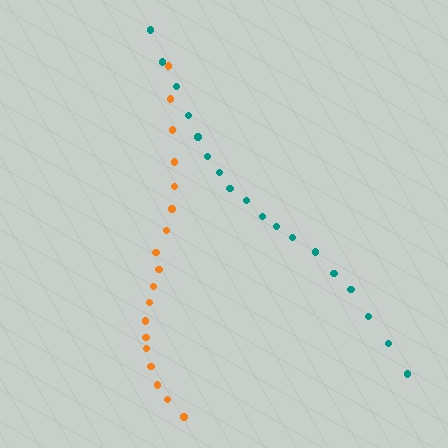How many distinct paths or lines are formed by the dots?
There are 2 distinct paths.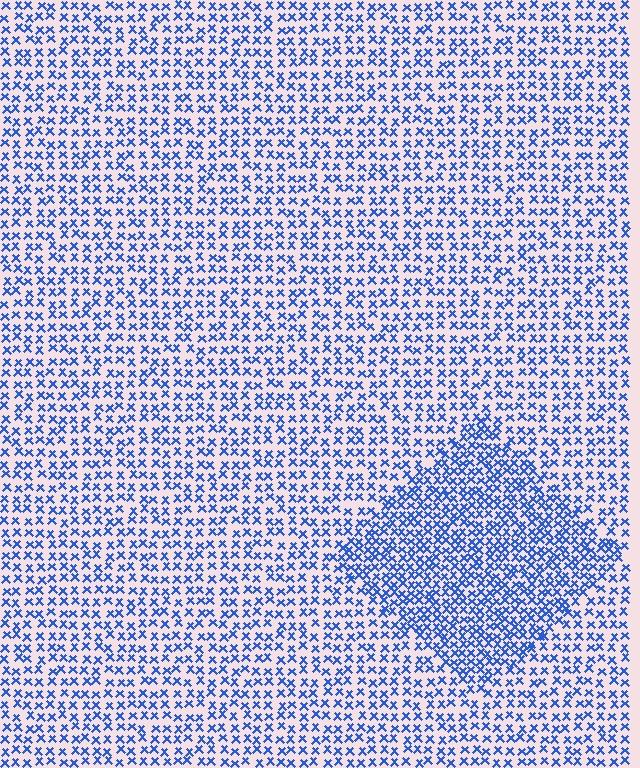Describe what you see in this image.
The image contains small blue elements arranged at two different densities. A diamond-shaped region is visible where the elements are more densely packed than the surrounding area.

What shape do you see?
I see a diamond.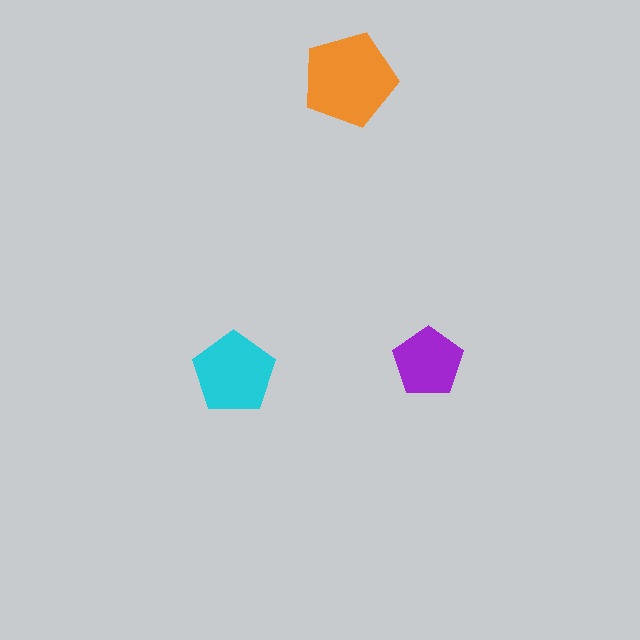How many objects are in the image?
There are 3 objects in the image.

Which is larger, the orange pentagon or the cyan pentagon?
The orange one.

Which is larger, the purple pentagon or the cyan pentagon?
The cyan one.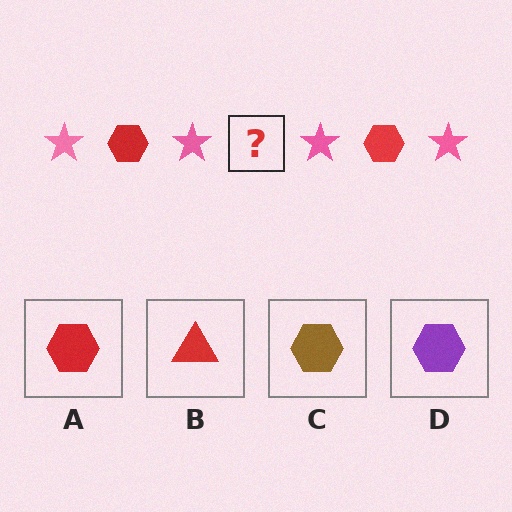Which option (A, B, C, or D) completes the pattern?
A.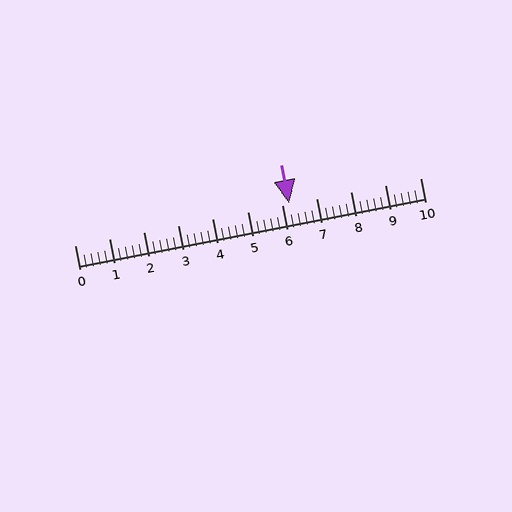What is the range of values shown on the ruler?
The ruler shows values from 0 to 10.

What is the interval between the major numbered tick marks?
The major tick marks are spaced 1 units apart.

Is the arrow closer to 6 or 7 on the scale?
The arrow is closer to 6.